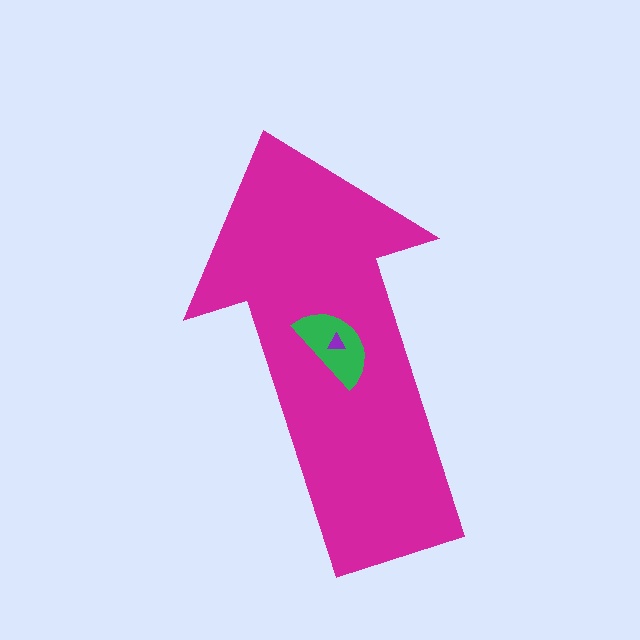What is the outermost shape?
The magenta arrow.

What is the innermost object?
The purple triangle.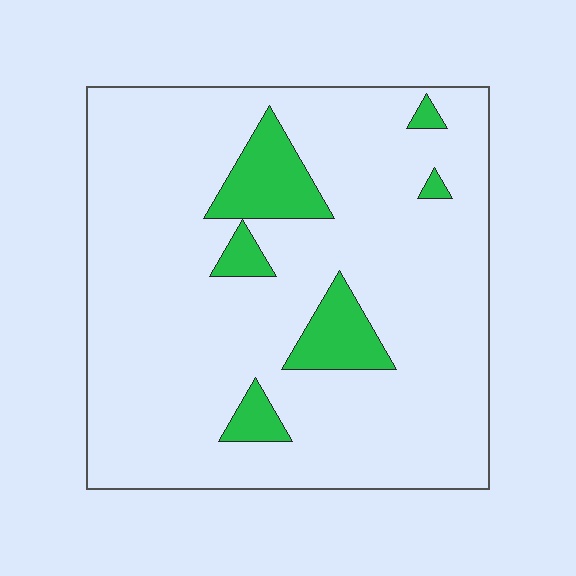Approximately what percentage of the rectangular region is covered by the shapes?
Approximately 10%.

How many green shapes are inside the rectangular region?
6.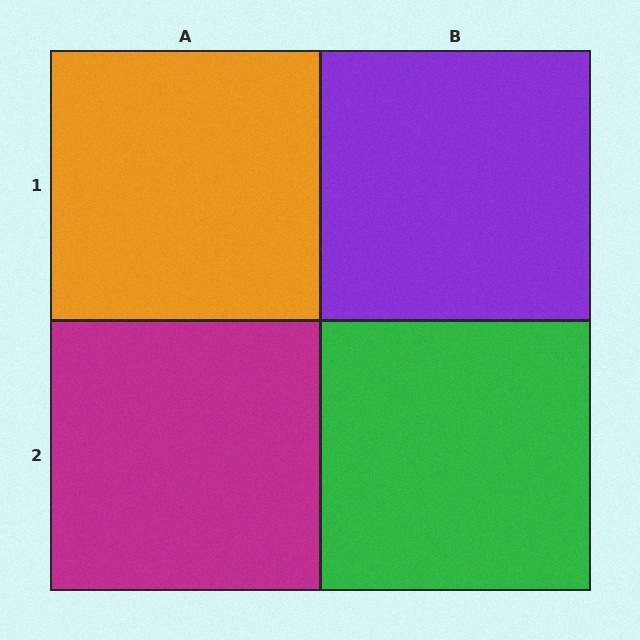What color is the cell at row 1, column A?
Orange.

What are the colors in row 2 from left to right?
Magenta, green.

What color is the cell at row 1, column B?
Purple.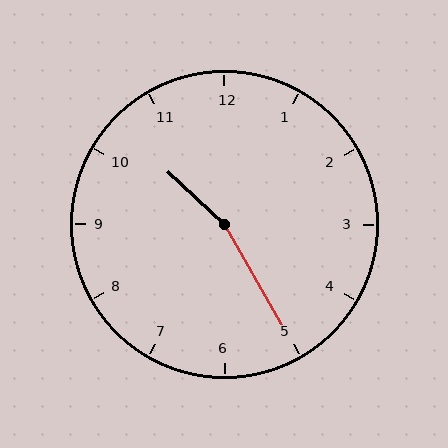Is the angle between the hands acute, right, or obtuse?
It is obtuse.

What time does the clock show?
10:25.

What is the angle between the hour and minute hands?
Approximately 162 degrees.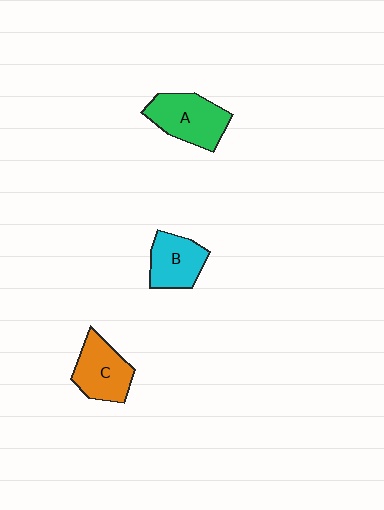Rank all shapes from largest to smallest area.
From largest to smallest: A (green), C (orange), B (cyan).